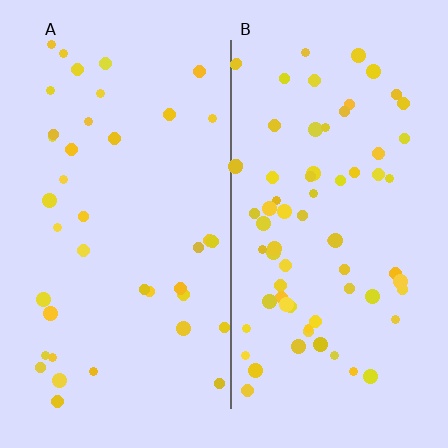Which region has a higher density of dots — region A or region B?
B (the right).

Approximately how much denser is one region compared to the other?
Approximately 1.8× — region B over region A.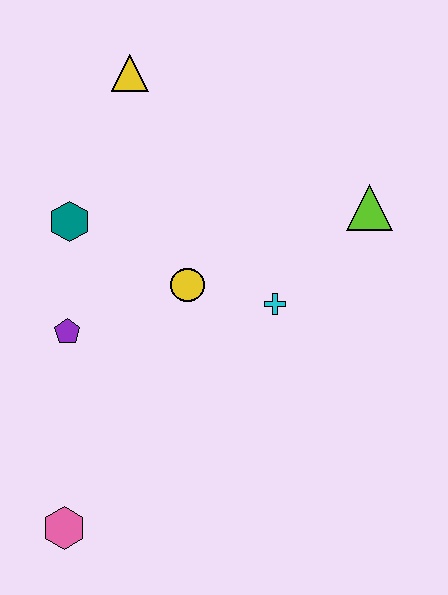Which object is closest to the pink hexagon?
The purple pentagon is closest to the pink hexagon.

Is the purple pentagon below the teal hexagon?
Yes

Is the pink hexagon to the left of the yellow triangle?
Yes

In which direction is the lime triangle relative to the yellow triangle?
The lime triangle is to the right of the yellow triangle.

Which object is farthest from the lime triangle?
The pink hexagon is farthest from the lime triangle.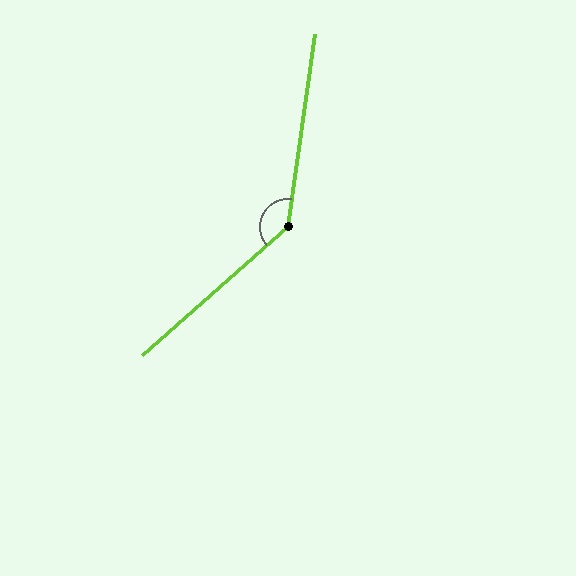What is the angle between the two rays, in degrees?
Approximately 139 degrees.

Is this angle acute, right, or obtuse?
It is obtuse.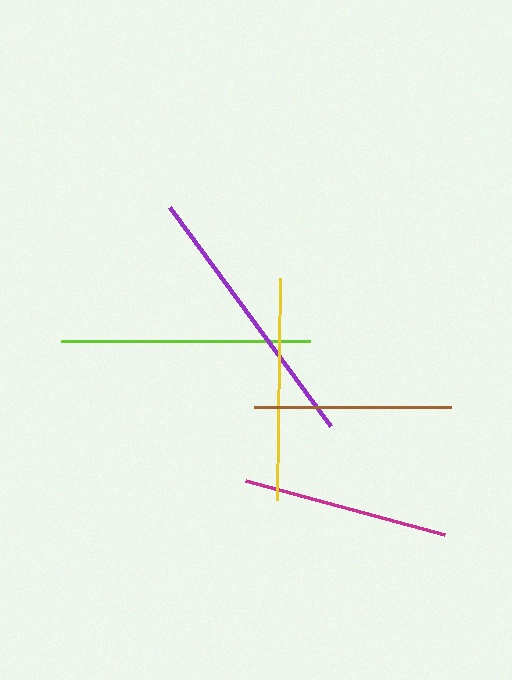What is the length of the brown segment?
The brown segment is approximately 197 pixels long.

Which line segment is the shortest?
The brown line is the shortest at approximately 197 pixels.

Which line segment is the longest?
The purple line is the longest at approximately 272 pixels.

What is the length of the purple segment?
The purple segment is approximately 272 pixels long.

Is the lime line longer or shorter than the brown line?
The lime line is longer than the brown line.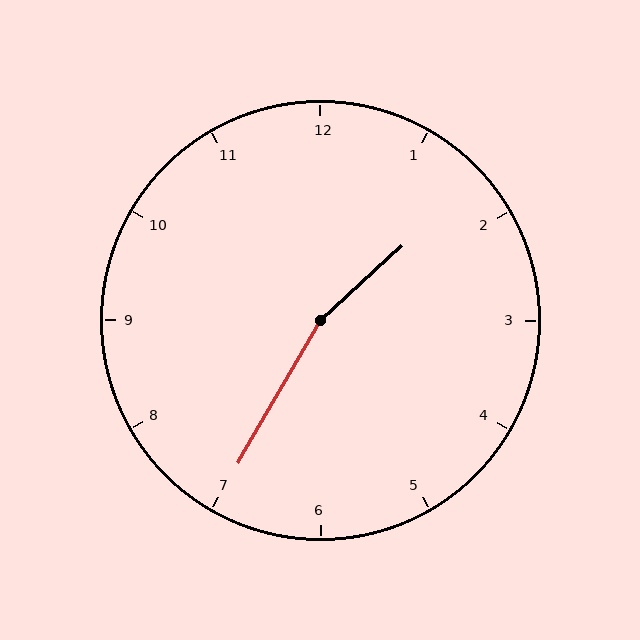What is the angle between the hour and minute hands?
Approximately 162 degrees.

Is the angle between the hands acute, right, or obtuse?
It is obtuse.